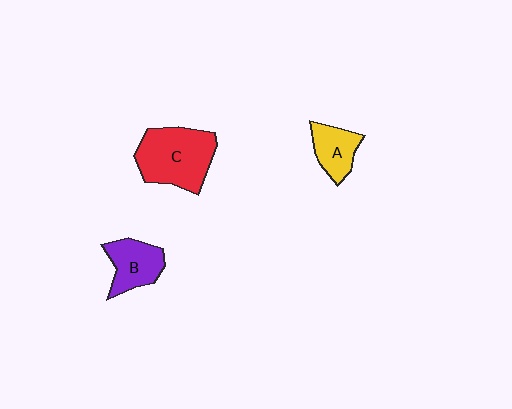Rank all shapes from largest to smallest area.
From largest to smallest: C (red), B (purple), A (yellow).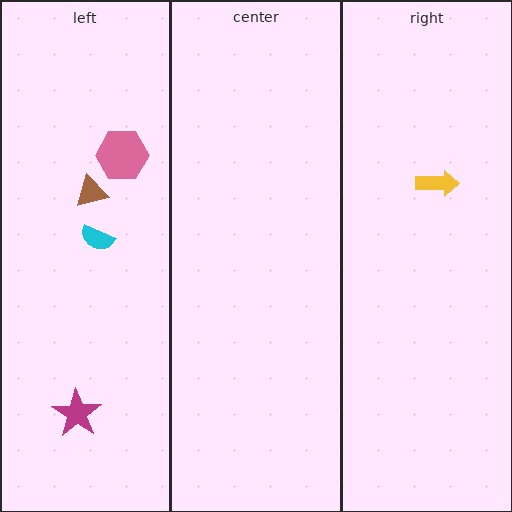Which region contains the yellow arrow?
The right region.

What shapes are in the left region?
The pink hexagon, the brown triangle, the cyan semicircle, the magenta star.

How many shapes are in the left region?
4.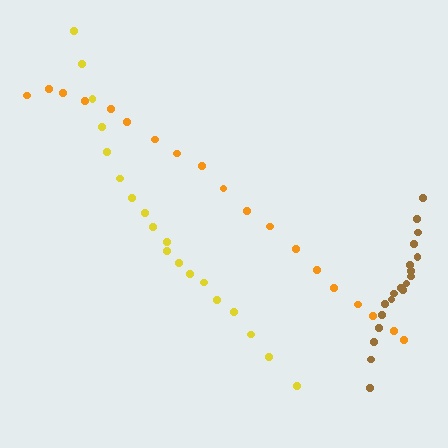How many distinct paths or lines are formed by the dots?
There are 3 distinct paths.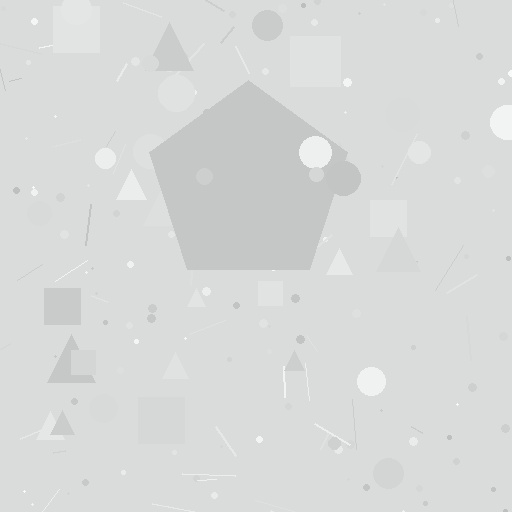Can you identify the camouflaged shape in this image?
The camouflaged shape is a pentagon.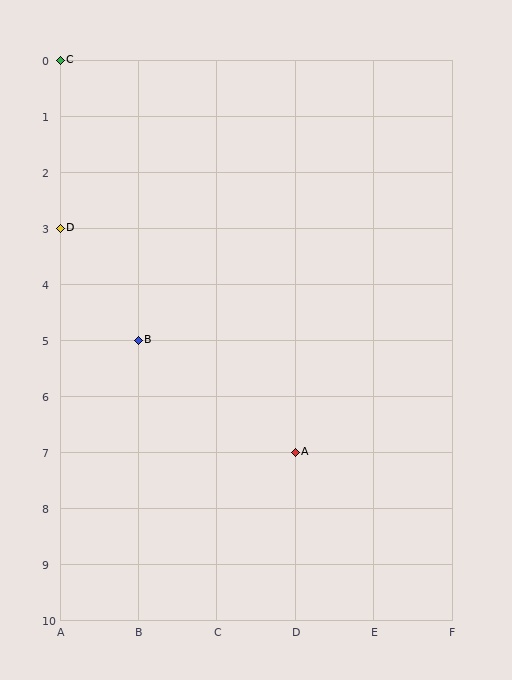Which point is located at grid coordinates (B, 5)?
Point B is at (B, 5).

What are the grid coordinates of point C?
Point C is at grid coordinates (A, 0).